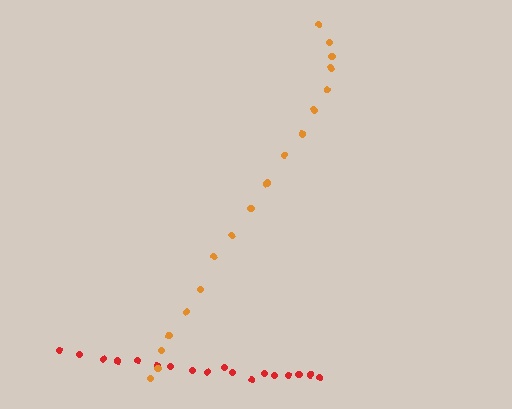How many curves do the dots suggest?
There are 2 distinct paths.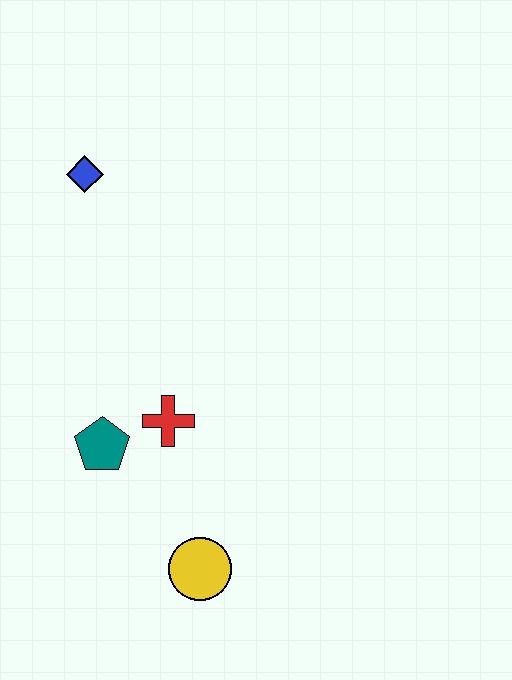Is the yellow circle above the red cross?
No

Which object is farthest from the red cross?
The blue diamond is farthest from the red cross.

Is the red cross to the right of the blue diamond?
Yes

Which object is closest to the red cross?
The teal pentagon is closest to the red cross.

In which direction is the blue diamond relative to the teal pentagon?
The blue diamond is above the teal pentagon.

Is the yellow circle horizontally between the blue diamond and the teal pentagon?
No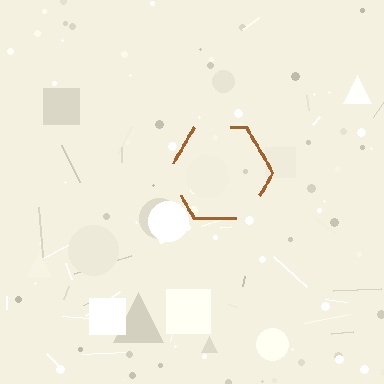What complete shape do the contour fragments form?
The contour fragments form a hexagon.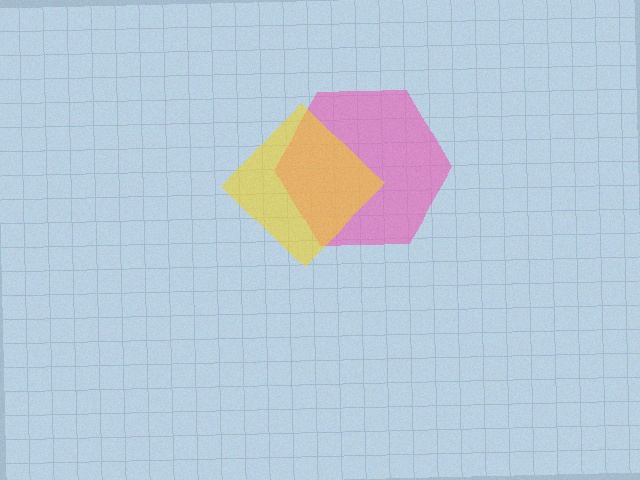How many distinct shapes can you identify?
There are 2 distinct shapes: a pink hexagon, a yellow diamond.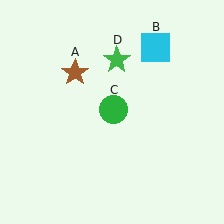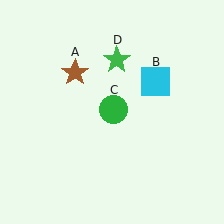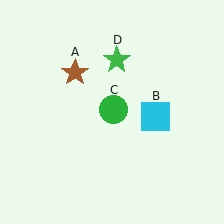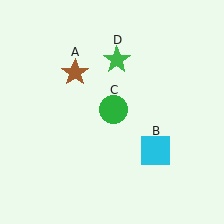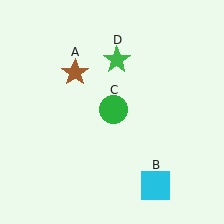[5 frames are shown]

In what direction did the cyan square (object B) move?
The cyan square (object B) moved down.